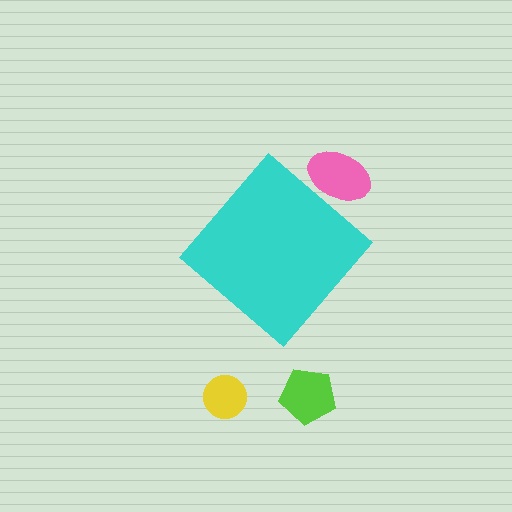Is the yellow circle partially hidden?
No, the yellow circle is fully visible.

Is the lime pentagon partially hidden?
No, the lime pentagon is fully visible.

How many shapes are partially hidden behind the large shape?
1 shape is partially hidden.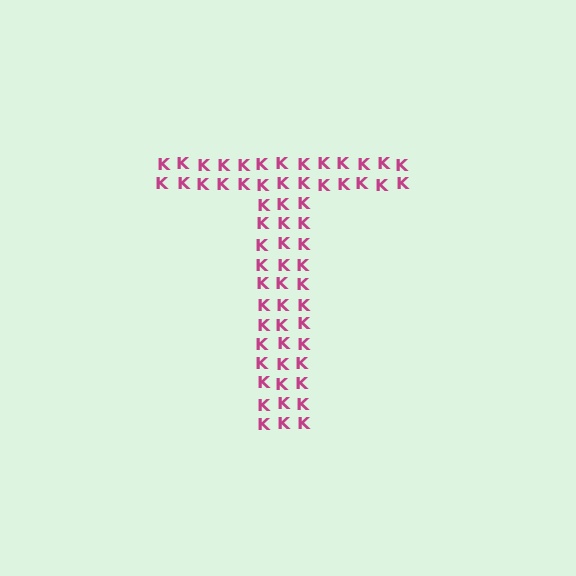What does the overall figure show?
The overall figure shows the letter T.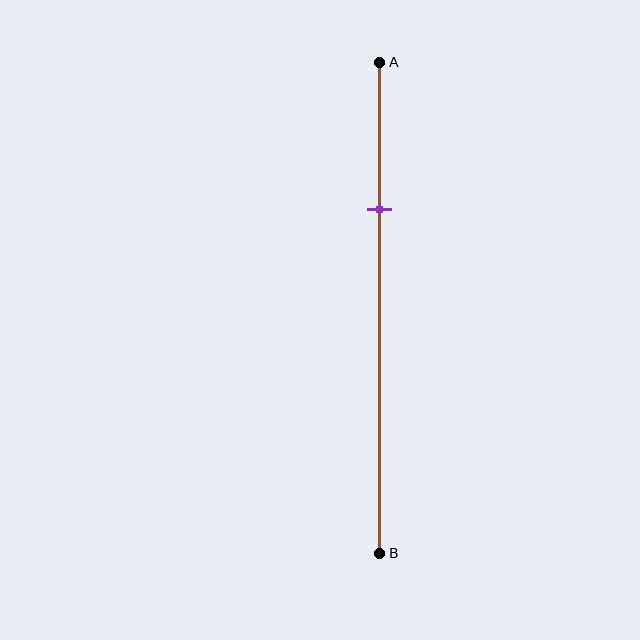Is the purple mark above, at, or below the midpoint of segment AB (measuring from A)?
The purple mark is above the midpoint of segment AB.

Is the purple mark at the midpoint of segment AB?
No, the mark is at about 30% from A, not at the 50% midpoint.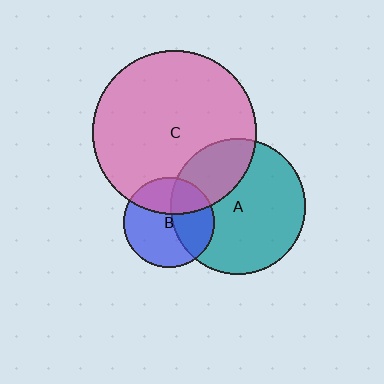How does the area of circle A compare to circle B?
Approximately 2.2 times.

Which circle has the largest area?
Circle C (pink).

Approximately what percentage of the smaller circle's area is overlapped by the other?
Approximately 40%.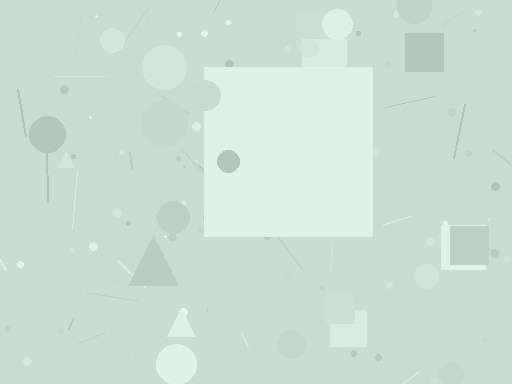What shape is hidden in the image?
A square is hidden in the image.